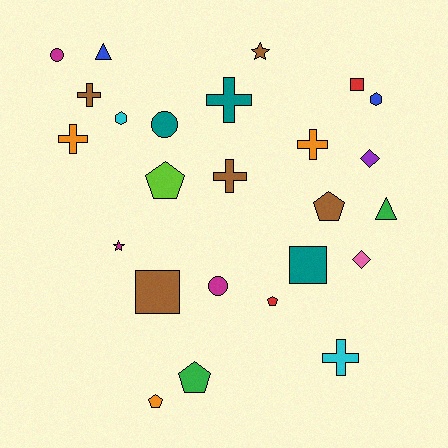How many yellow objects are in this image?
There are no yellow objects.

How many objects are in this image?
There are 25 objects.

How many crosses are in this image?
There are 6 crosses.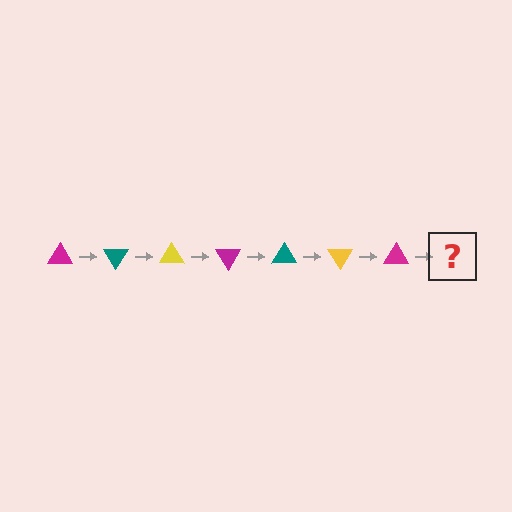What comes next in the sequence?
The next element should be a teal triangle, rotated 420 degrees from the start.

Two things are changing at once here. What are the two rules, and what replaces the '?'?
The two rules are that it rotates 60 degrees each step and the color cycles through magenta, teal, and yellow. The '?' should be a teal triangle, rotated 420 degrees from the start.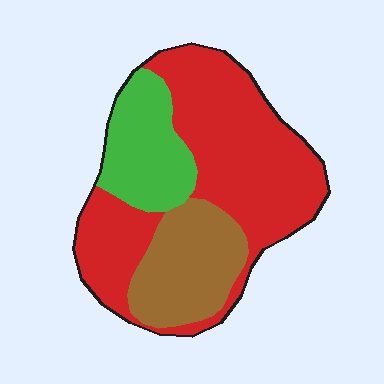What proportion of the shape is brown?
Brown covers around 20% of the shape.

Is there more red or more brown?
Red.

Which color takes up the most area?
Red, at roughly 60%.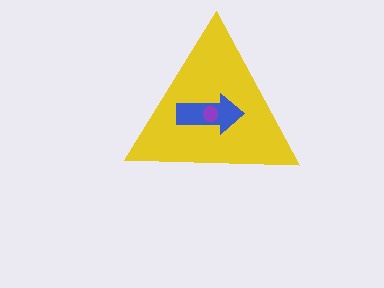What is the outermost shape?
The yellow triangle.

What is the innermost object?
The purple circle.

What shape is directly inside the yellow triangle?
The blue arrow.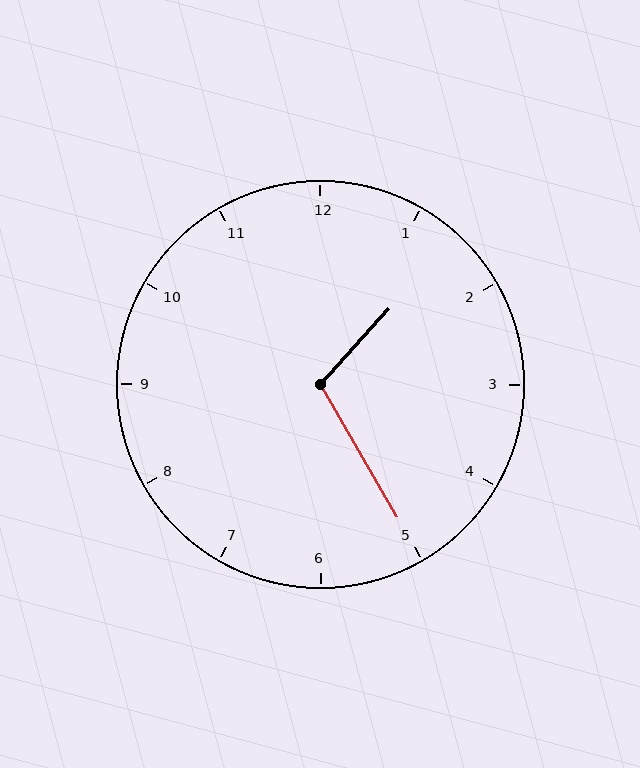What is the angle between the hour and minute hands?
Approximately 108 degrees.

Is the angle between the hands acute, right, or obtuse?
It is obtuse.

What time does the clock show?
1:25.